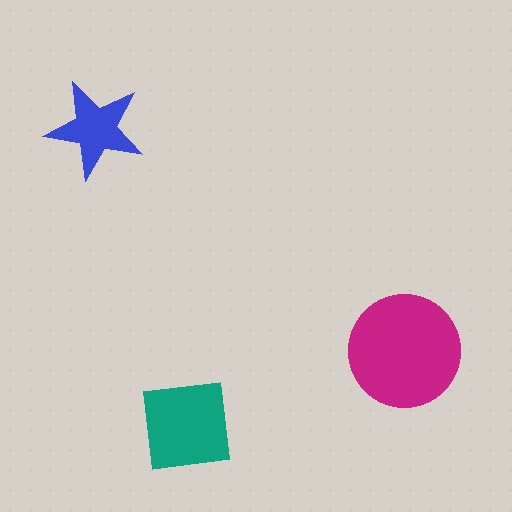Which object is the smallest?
The blue star.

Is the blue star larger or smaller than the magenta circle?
Smaller.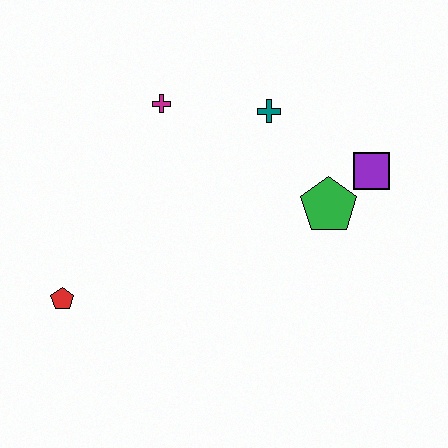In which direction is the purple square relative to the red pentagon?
The purple square is to the right of the red pentagon.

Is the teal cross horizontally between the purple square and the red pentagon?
Yes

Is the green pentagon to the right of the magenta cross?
Yes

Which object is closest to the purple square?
The green pentagon is closest to the purple square.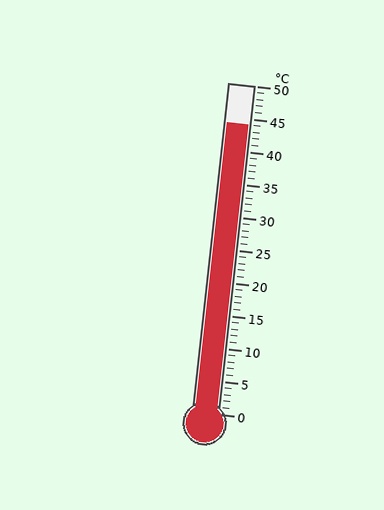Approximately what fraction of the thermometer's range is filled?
The thermometer is filled to approximately 90% of its range.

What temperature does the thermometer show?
The thermometer shows approximately 44°C.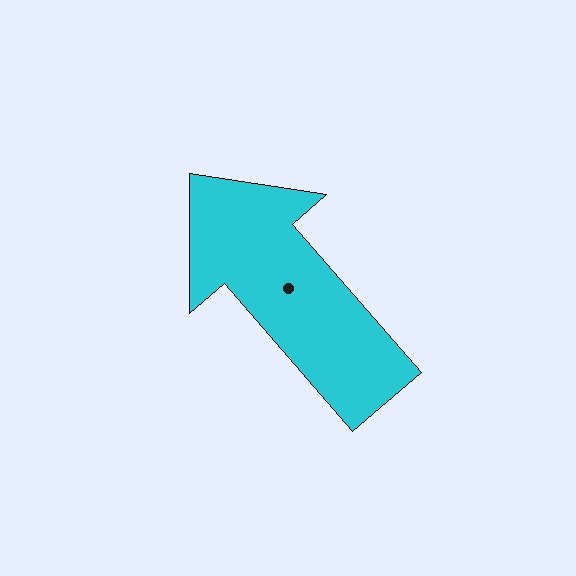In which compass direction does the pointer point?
Northwest.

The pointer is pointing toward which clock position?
Roughly 11 o'clock.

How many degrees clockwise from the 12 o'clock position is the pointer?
Approximately 319 degrees.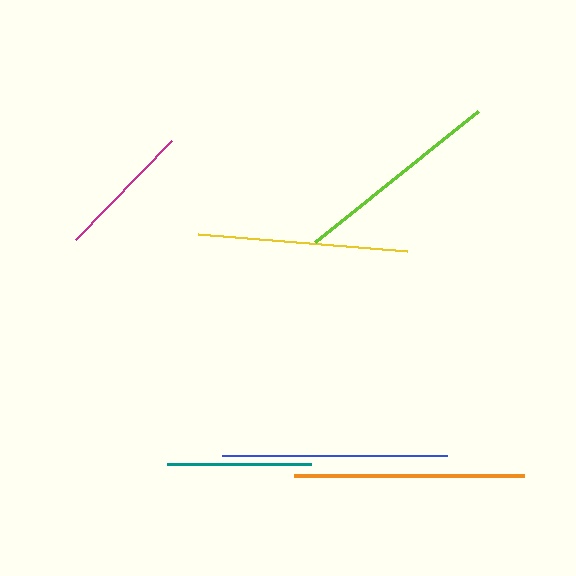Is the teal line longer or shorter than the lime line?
The lime line is longer than the teal line.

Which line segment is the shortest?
The magenta line is the shortest at approximately 137 pixels.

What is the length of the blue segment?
The blue segment is approximately 225 pixels long.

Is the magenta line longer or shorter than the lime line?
The lime line is longer than the magenta line.